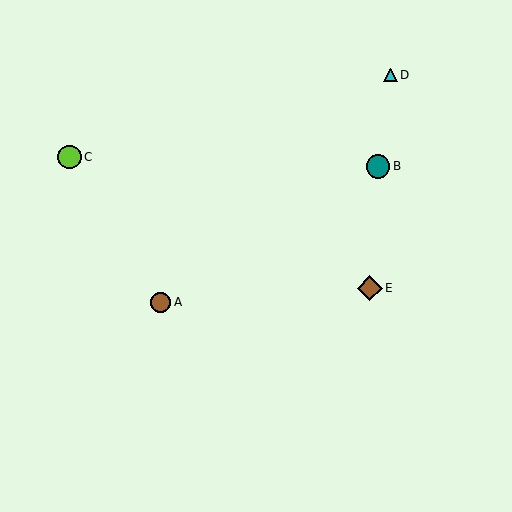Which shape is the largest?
The brown diamond (labeled E) is the largest.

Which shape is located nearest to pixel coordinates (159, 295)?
The brown circle (labeled A) at (160, 302) is nearest to that location.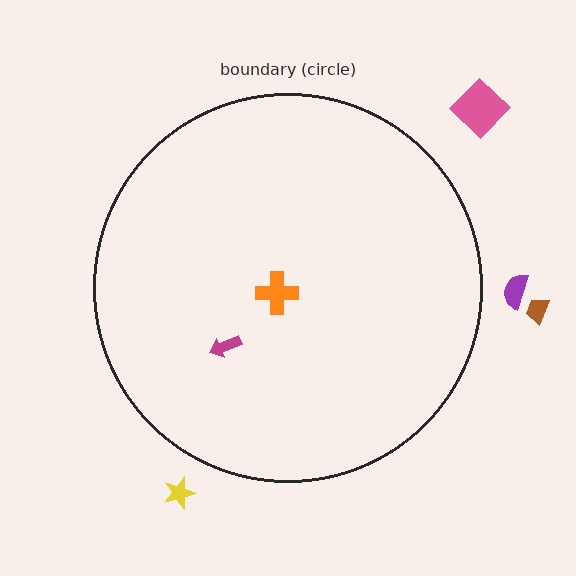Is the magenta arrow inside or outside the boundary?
Inside.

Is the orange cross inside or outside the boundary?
Inside.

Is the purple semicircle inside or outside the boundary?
Outside.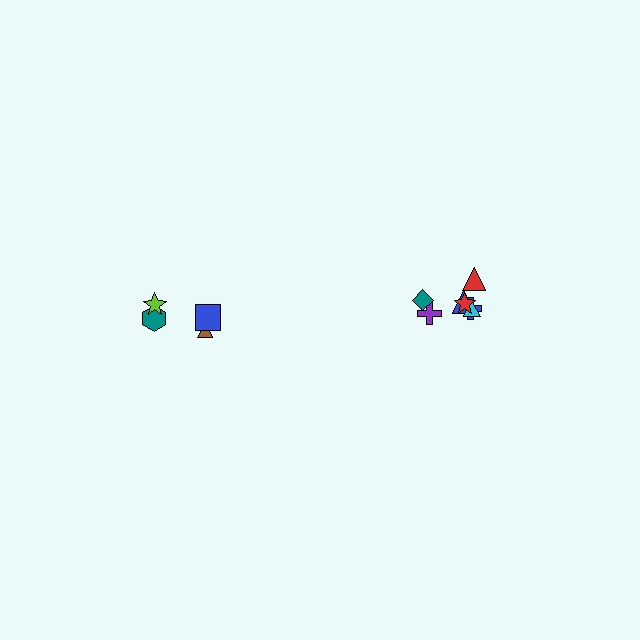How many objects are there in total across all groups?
There are 11 objects.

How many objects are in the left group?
There are 4 objects.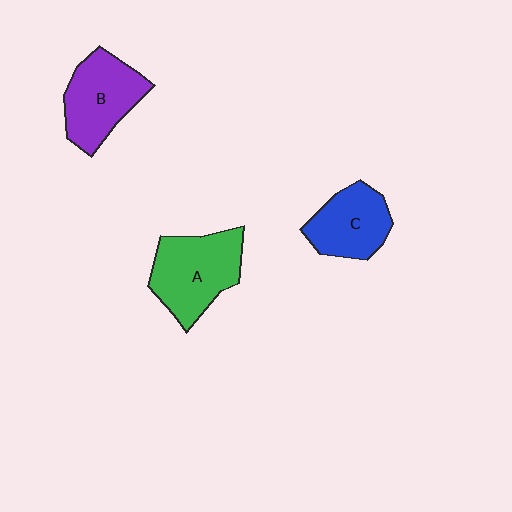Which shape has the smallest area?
Shape C (blue).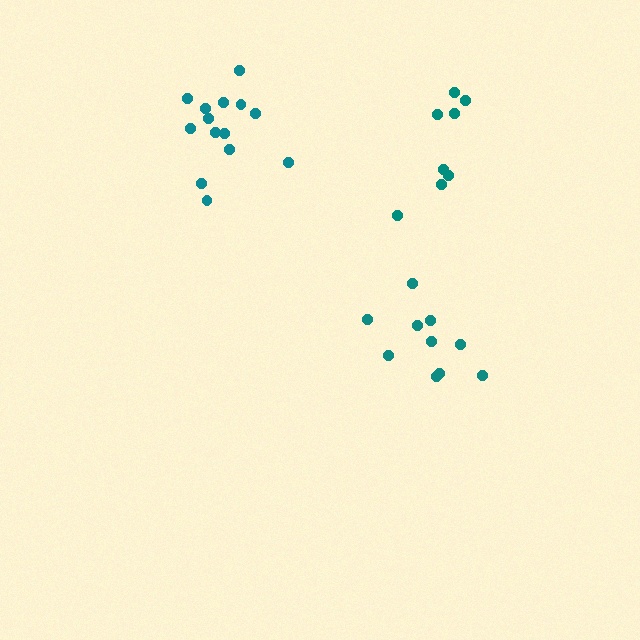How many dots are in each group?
Group 1: 10 dots, Group 2: 14 dots, Group 3: 8 dots (32 total).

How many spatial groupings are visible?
There are 3 spatial groupings.